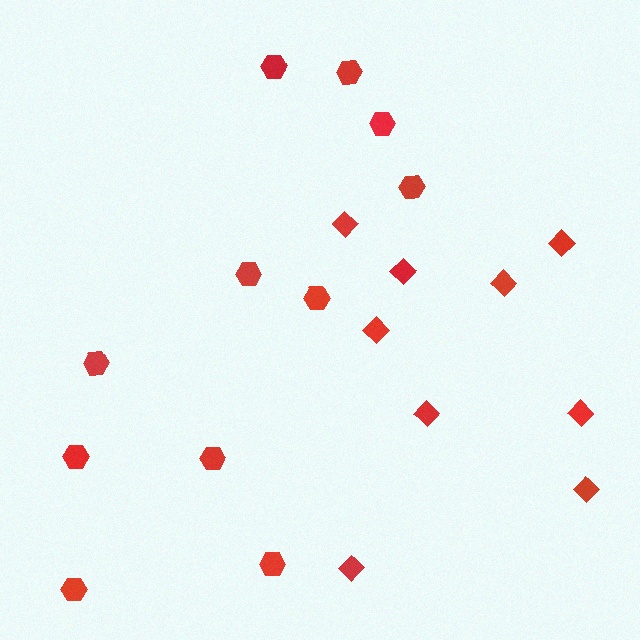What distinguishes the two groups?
There are 2 groups: one group of diamonds (9) and one group of hexagons (11).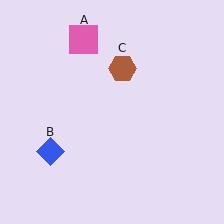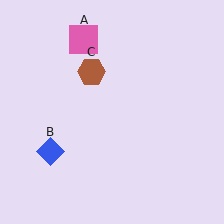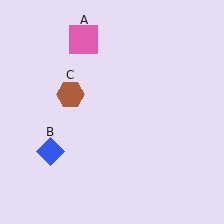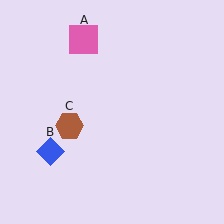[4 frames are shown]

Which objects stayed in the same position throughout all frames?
Pink square (object A) and blue diamond (object B) remained stationary.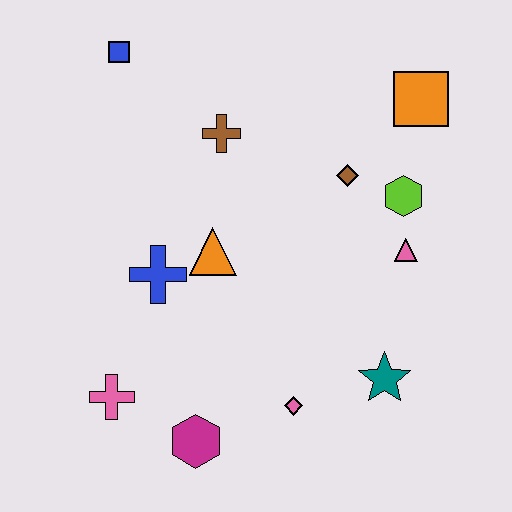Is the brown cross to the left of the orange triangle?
No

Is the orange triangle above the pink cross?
Yes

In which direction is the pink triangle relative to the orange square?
The pink triangle is below the orange square.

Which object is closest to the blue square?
The brown cross is closest to the blue square.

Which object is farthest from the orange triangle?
The orange square is farthest from the orange triangle.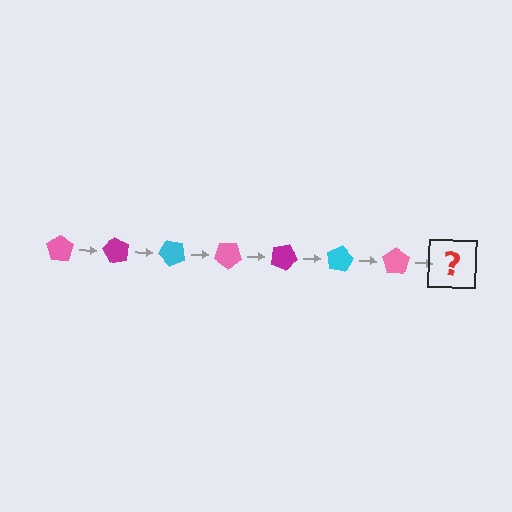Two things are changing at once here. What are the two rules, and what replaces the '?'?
The two rules are that it rotates 60 degrees each step and the color cycles through pink, magenta, and cyan. The '?' should be a magenta pentagon, rotated 420 degrees from the start.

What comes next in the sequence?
The next element should be a magenta pentagon, rotated 420 degrees from the start.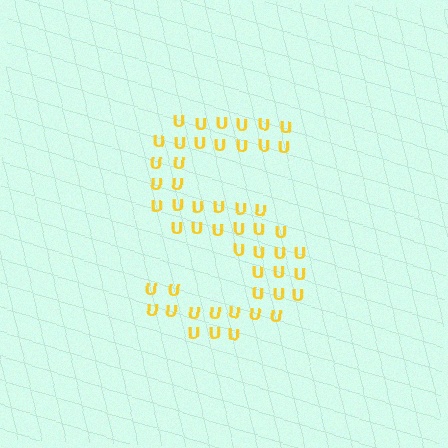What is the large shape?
The large shape is the letter S.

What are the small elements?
The small elements are letter U's.